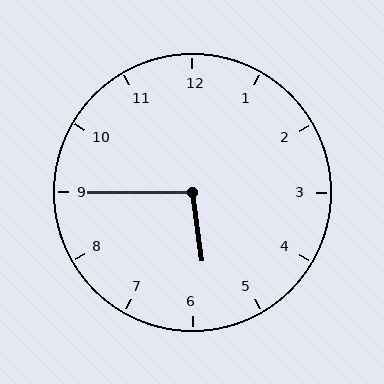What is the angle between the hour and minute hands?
Approximately 98 degrees.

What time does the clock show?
5:45.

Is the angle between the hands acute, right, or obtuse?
It is obtuse.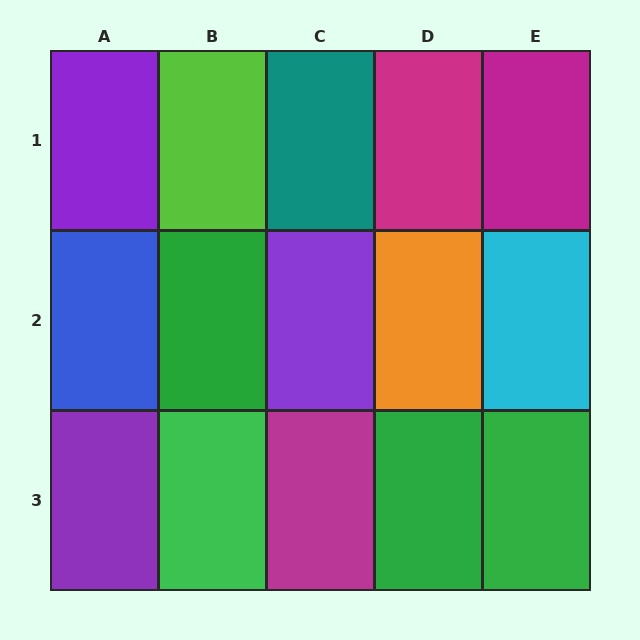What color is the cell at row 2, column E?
Cyan.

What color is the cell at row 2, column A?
Blue.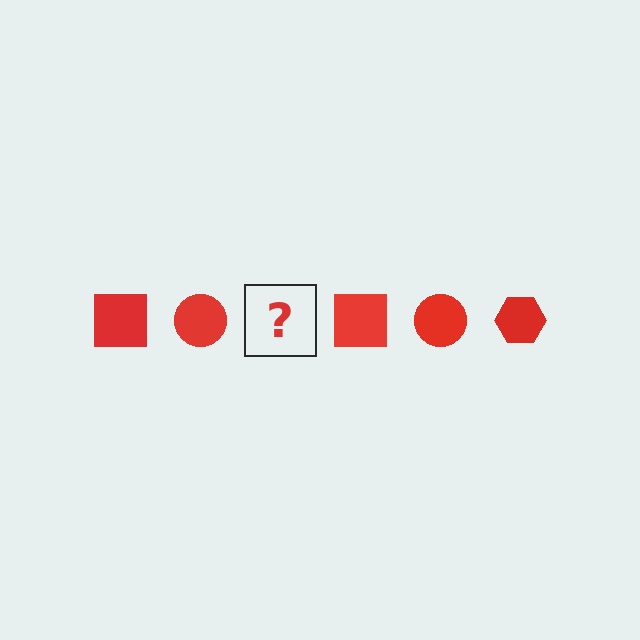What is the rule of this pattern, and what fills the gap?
The rule is that the pattern cycles through square, circle, hexagon shapes in red. The gap should be filled with a red hexagon.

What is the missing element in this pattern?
The missing element is a red hexagon.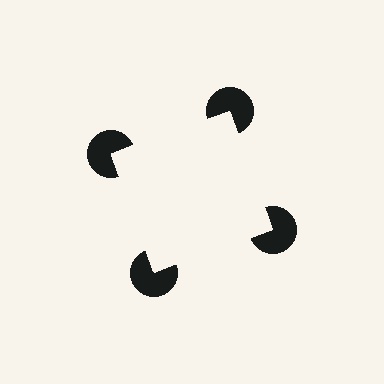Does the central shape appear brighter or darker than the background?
It typically appears slightly brighter than the background, even though no actual brightness change is drawn.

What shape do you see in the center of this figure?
An illusory square — its edges are inferred from the aligned wedge cuts in the pac-man discs, not physically drawn.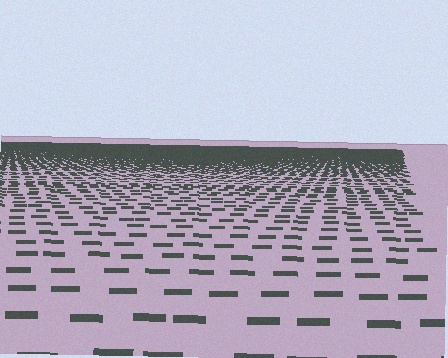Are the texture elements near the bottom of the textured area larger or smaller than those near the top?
Larger. Near the bottom, elements are closer to the viewer and appear at a bigger on-screen size.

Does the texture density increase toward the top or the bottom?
Density increases toward the top.